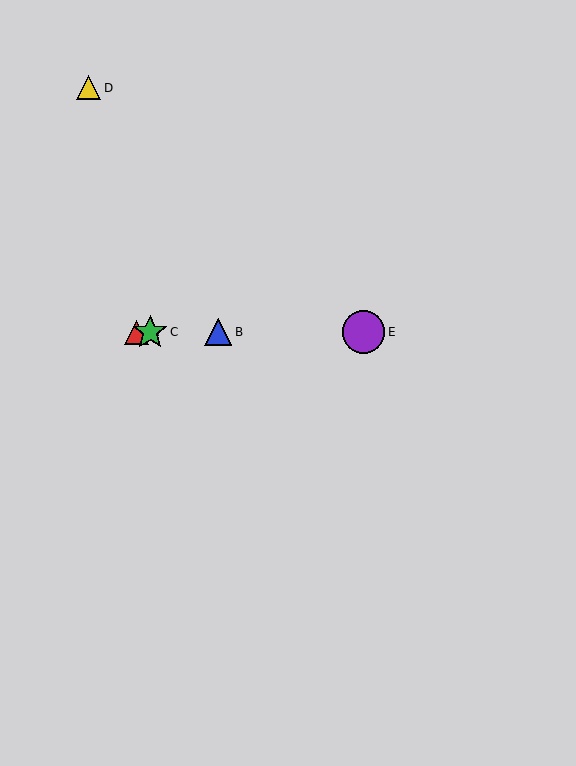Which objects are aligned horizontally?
Objects A, B, C, E are aligned horizontally.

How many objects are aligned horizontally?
4 objects (A, B, C, E) are aligned horizontally.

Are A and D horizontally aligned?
No, A is at y≈332 and D is at y≈88.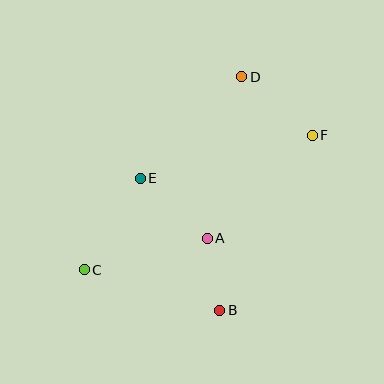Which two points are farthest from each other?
Points C and F are farthest from each other.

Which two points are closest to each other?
Points A and B are closest to each other.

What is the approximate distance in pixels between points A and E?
The distance between A and E is approximately 90 pixels.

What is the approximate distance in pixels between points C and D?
The distance between C and D is approximately 249 pixels.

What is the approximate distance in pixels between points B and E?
The distance between B and E is approximately 154 pixels.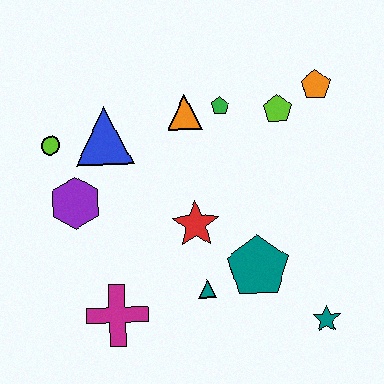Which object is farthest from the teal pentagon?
The lime circle is farthest from the teal pentagon.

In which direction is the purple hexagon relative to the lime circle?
The purple hexagon is below the lime circle.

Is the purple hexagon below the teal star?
No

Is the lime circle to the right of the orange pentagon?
No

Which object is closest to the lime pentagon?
The orange pentagon is closest to the lime pentagon.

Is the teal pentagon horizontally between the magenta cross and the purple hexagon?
No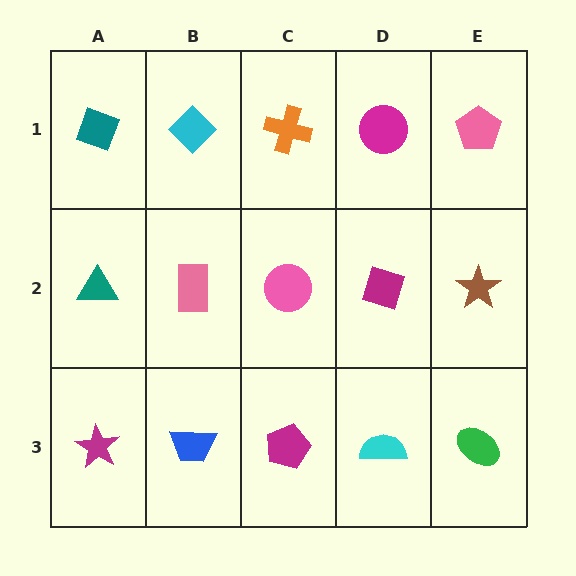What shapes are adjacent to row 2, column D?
A magenta circle (row 1, column D), a cyan semicircle (row 3, column D), a pink circle (row 2, column C), a brown star (row 2, column E).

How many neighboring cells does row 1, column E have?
2.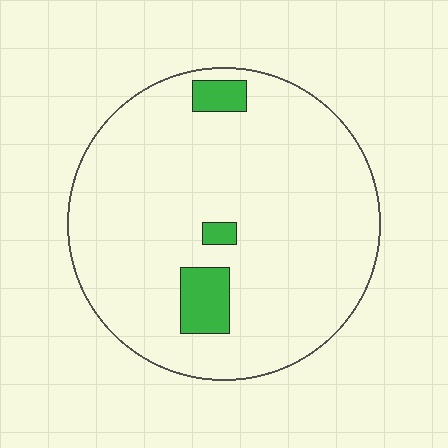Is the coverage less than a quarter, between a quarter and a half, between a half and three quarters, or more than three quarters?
Less than a quarter.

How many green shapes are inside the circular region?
3.